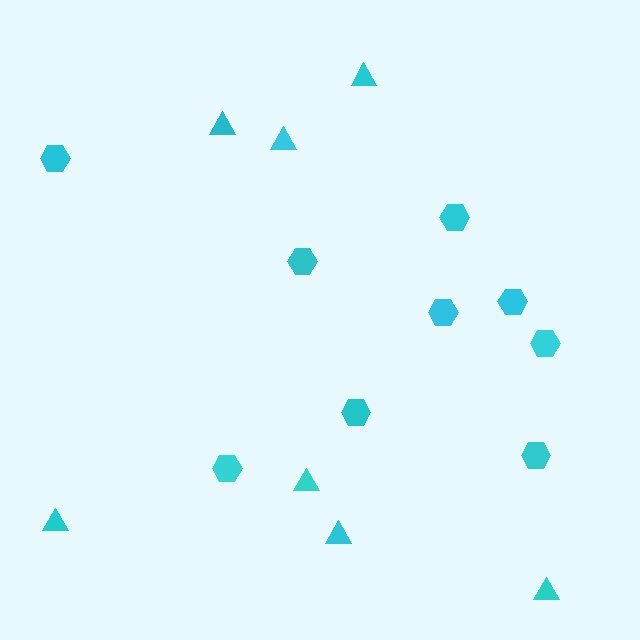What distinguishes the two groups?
There are 2 groups: one group of triangles (7) and one group of hexagons (9).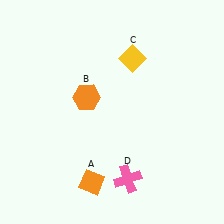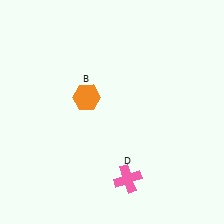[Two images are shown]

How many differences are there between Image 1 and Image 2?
There are 2 differences between the two images.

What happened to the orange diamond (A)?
The orange diamond (A) was removed in Image 2. It was in the bottom-left area of Image 1.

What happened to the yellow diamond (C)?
The yellow diamond (C) was removed in Image 2. It was in the top-right area of Image 1.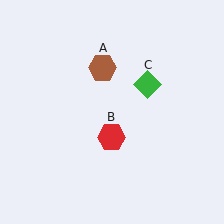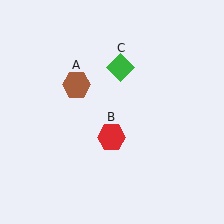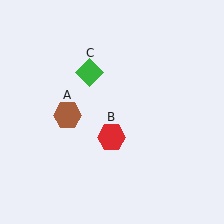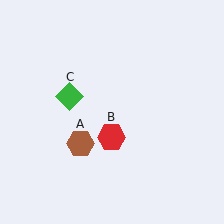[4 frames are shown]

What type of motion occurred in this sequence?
The brown hexagon (object A), green diamond (object C) rotated counterclockwise around the center of the scene.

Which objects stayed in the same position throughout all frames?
Red hexagon (object B) remained stationary.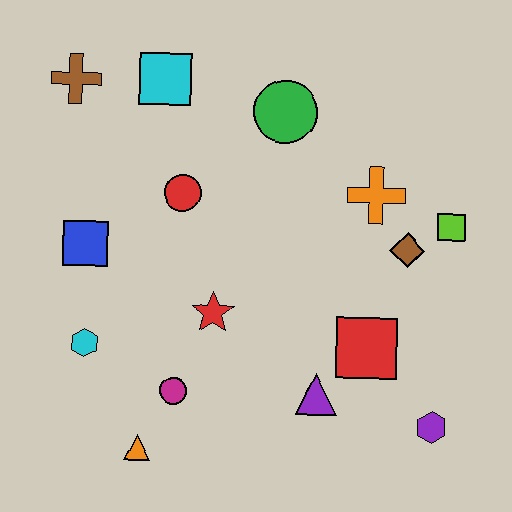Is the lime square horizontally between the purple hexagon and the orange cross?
No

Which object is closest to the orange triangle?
The magenta circle is closest to the orange triangle.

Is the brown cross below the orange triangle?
No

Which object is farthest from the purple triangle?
The brown cross is farthest from the purple triangle.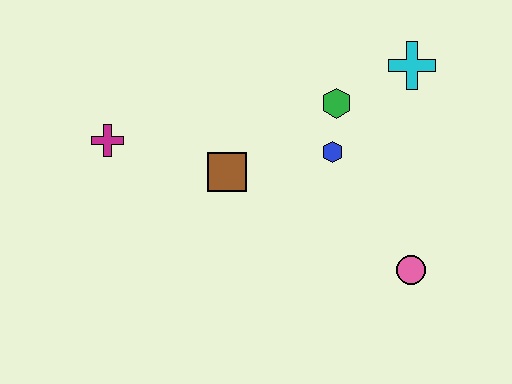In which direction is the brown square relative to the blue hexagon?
The brown square is to the left of the blue hexagon.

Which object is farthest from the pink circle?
The magenta cross is farthest from the pink circle.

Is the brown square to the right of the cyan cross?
No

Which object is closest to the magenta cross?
The brown square is closest to the magenta cross.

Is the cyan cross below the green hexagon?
No